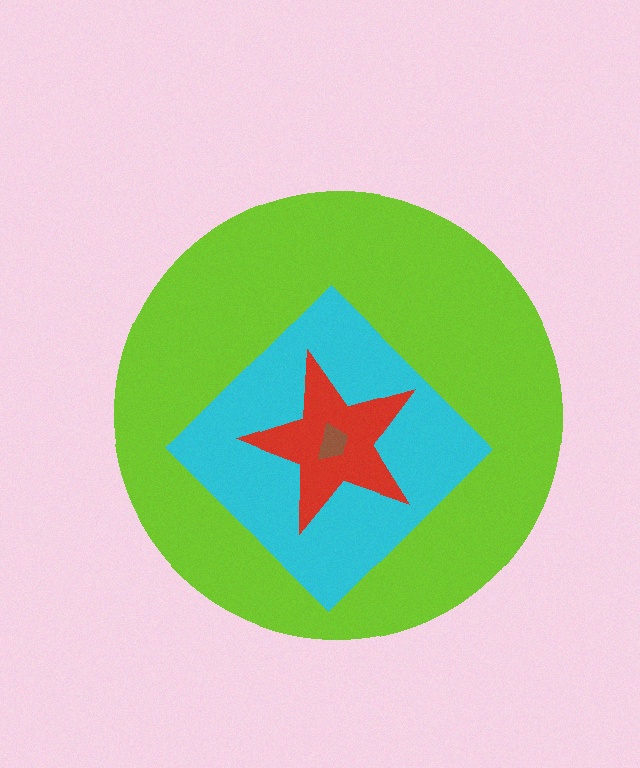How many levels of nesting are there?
4.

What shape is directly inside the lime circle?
The cyan diamond.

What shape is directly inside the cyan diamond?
The red star.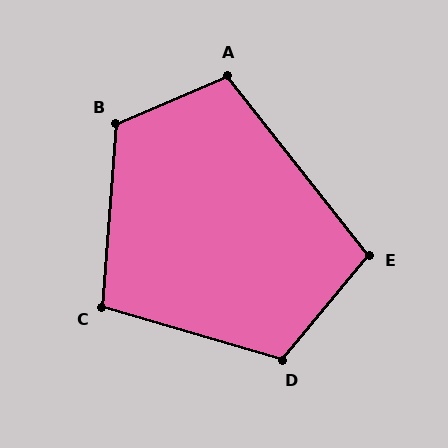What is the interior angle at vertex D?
Approximately 113 degrees (obtuse).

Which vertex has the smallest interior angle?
C, at approximately 102 degrees.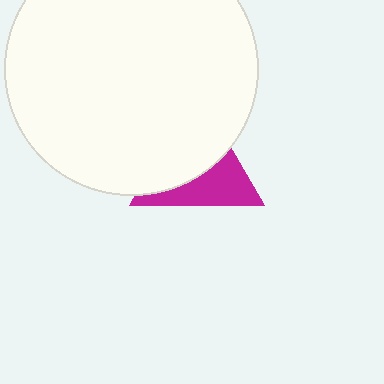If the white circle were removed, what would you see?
You would see the complete magenta triangle.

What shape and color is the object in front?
The object in front is a white circle.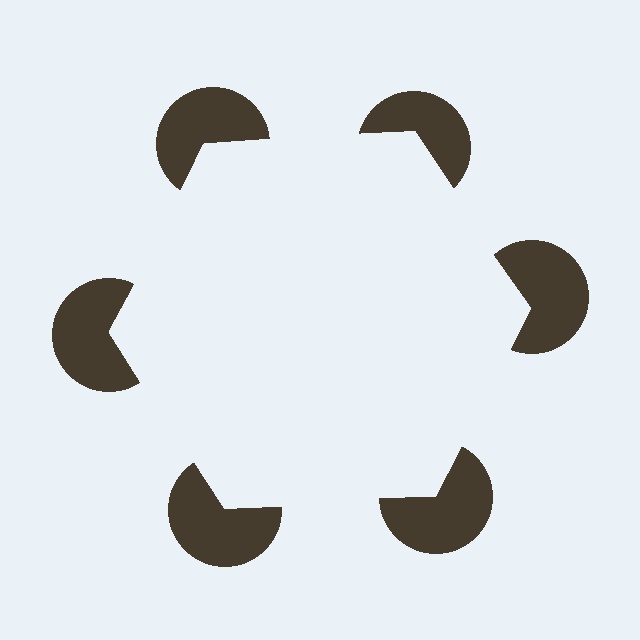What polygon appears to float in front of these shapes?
An illusory hexagon — its edges are inferred from the aligned wedge cuts in the pac-man discs, not physically drawn.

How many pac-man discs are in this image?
There are 6 — one at each vertex of the illusory hexagon.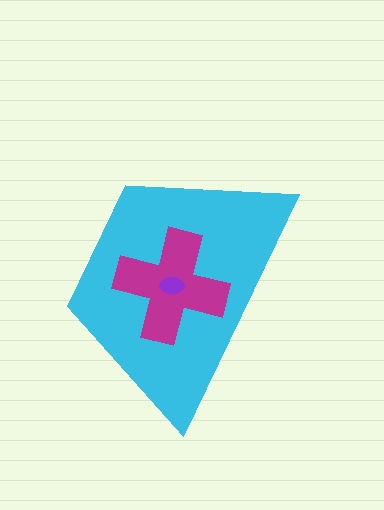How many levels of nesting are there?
3.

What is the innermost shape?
The purple ellipse.